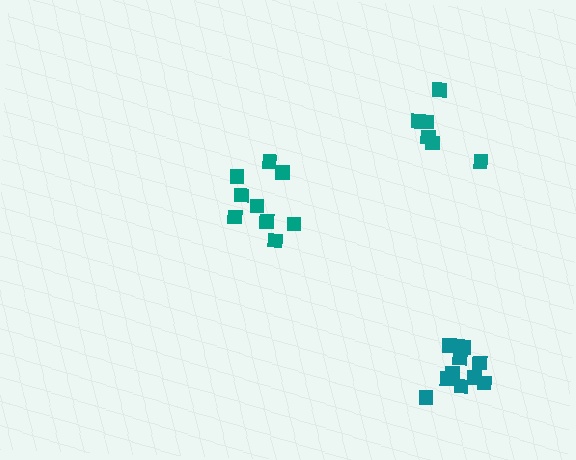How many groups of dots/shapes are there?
There are 3 groups.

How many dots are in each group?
Group 1: 6 dots, Group 2: 9 dots, Group 3: 10 dots (25 total).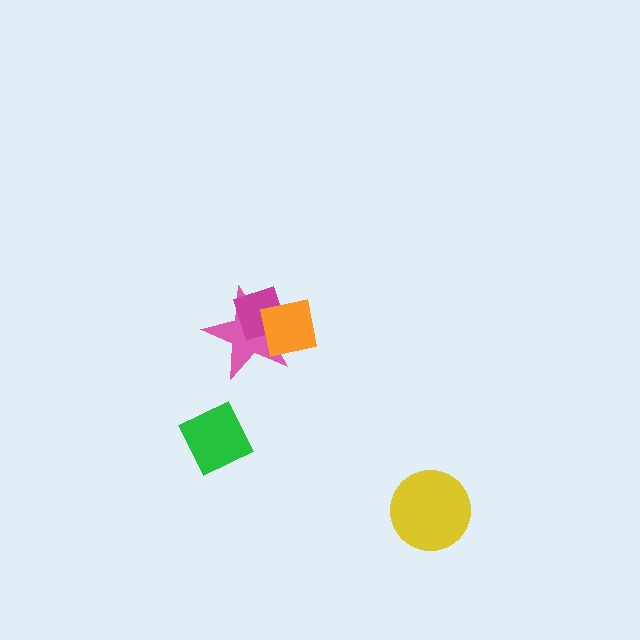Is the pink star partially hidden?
Yes, it is partially covered by another shape.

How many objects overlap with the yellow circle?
0 objects overlap with the yellow circle.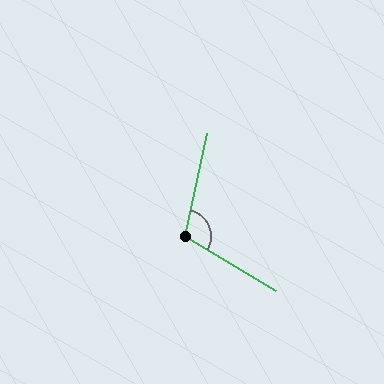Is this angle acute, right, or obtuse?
It is obtuse.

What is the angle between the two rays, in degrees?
Approximately 109 degrees.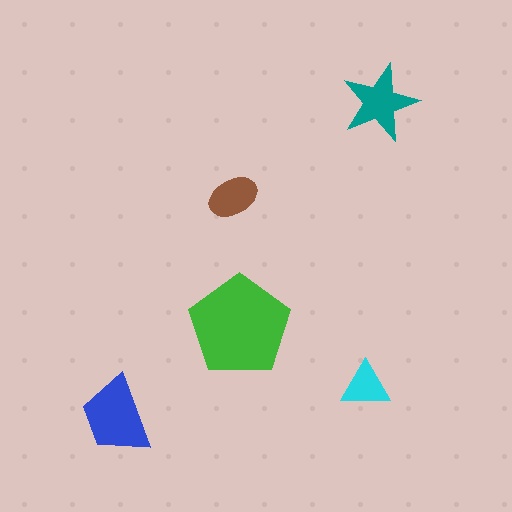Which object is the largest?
The green pentagon.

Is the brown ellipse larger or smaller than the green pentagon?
Smaller.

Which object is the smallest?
The cyan triangle.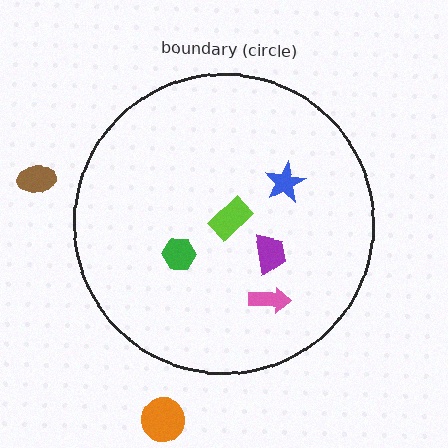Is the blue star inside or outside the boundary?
Inside.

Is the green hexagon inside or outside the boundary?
Inside.